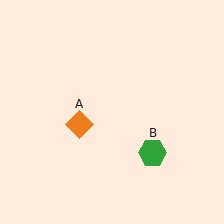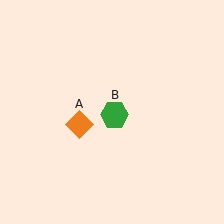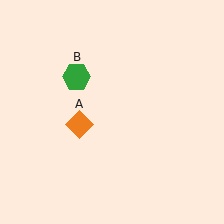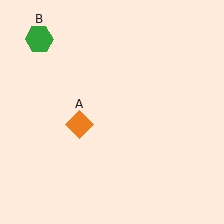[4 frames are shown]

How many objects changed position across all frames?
1 object changed position: green hexagon (object B).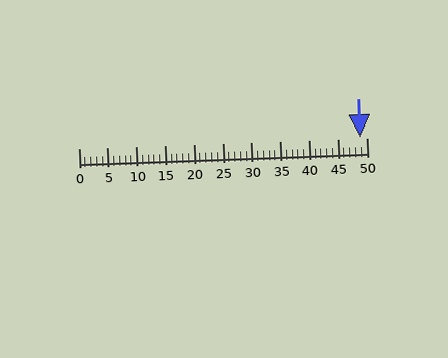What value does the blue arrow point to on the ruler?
The blue arrow points to approximately 49.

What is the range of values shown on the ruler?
The ruler shows values from 0 to 50.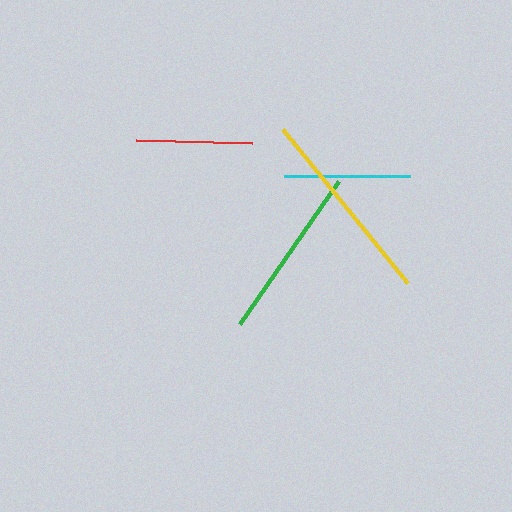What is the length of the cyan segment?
The cyan segment is approximately 126 pixels long.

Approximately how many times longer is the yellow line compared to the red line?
The yellow line is approximately 1.7 times the length of the red line.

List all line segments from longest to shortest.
From longest to shortest: yellow, green, cyan, red.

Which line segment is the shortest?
The red line is the shortest at approximately 116 pixels.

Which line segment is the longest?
The yellow line is the longest at approximately 198 pixels.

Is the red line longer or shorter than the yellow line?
The yellow line is longer than the red line.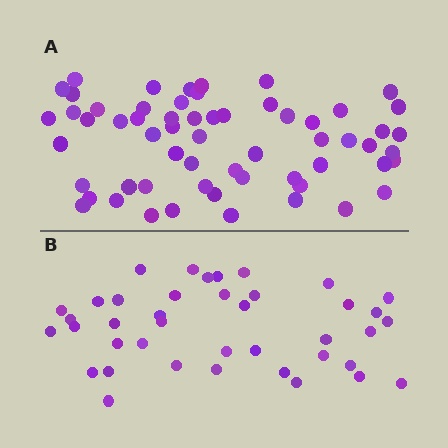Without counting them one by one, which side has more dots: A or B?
Region A (the top region) has more dots.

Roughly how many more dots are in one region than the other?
Region A has approximately 20 more dots than region B.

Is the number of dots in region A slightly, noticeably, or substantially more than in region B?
Region A has substantially more. The ratio is roughly 1.5 to 1.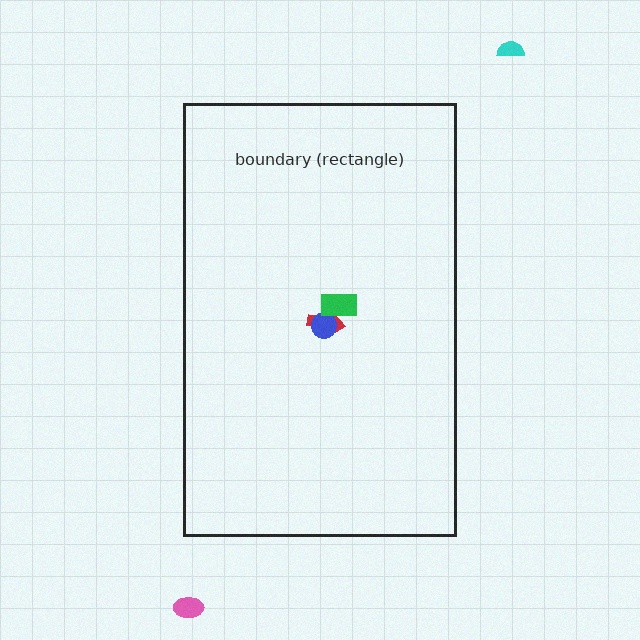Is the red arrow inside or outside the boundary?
Inside.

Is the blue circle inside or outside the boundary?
Inside.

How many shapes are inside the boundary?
3 inside, 2 outside.